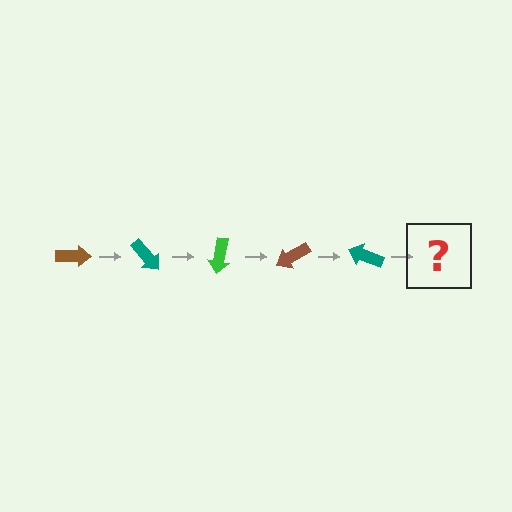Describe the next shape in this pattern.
It should be a green arrow, rotated 250 degrees from the start.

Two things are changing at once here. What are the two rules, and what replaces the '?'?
The two rules are that it rotates 50 degrees each step and the color cycles through brown, teal, and green. The '?' should be a green arrow, rotated 250 degrees from the start.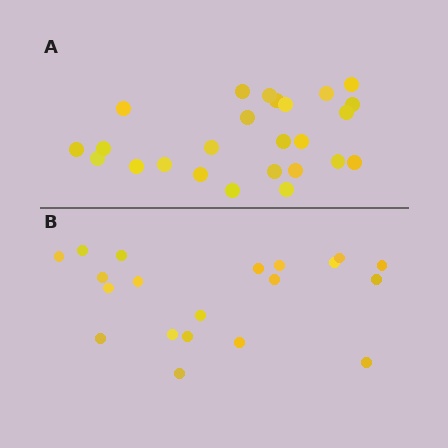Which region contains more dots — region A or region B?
Region A (the top region) has more dots.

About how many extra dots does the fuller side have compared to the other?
Region A has about 5 more dots than region B.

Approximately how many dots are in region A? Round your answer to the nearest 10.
About 20 dots. (The exact count is 25, which rounds to 20.)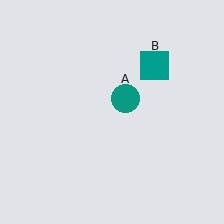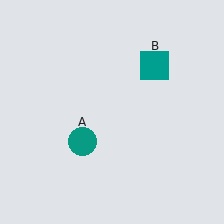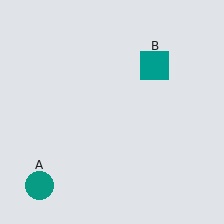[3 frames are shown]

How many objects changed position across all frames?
1 object changed position: teal circle (object A).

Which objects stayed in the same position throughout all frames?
Teal square (object B) remained stationary.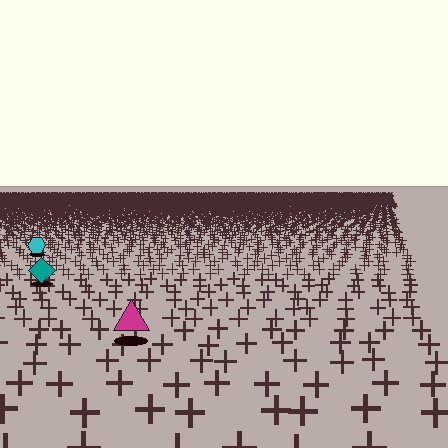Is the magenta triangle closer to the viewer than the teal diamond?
Yes. The magenta triangle is closer — you can tell from the texture gradient: the ground texture is coarser near it.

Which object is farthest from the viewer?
The cyan hexagon is farthest from the viewer. It appears smaller and the ground texture around it is denser.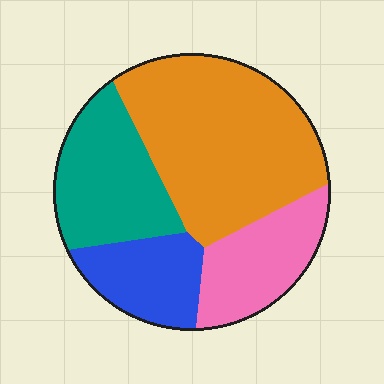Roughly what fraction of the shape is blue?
Blue takes up about one sixth (1/6) of the shape.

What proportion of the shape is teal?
Teal takes up about one quarter (1/4) of the shape.